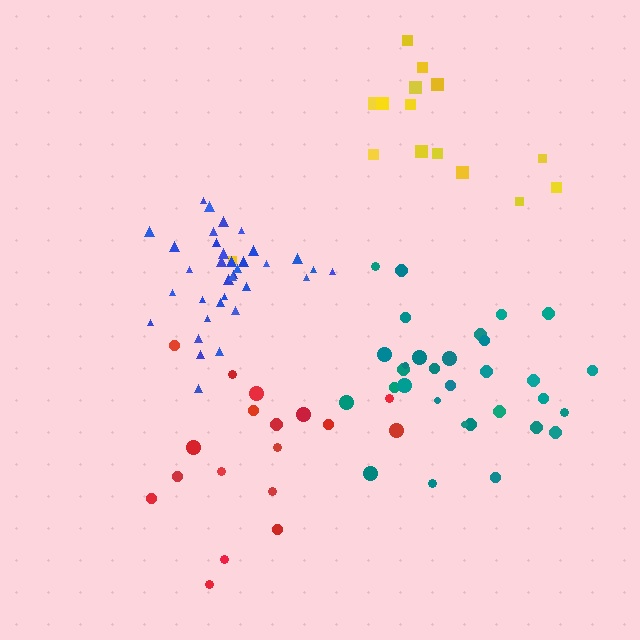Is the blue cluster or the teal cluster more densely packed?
Blue.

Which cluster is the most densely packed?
Blue.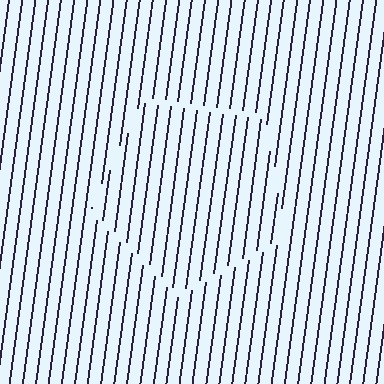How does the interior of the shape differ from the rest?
The interior of the shape contains the same grating, shifted by half a period — the contour is defined by the phase discontinuity where line-ends from the inner and outer gratings abut.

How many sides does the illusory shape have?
5 sides — the line-ends trace a pentagon.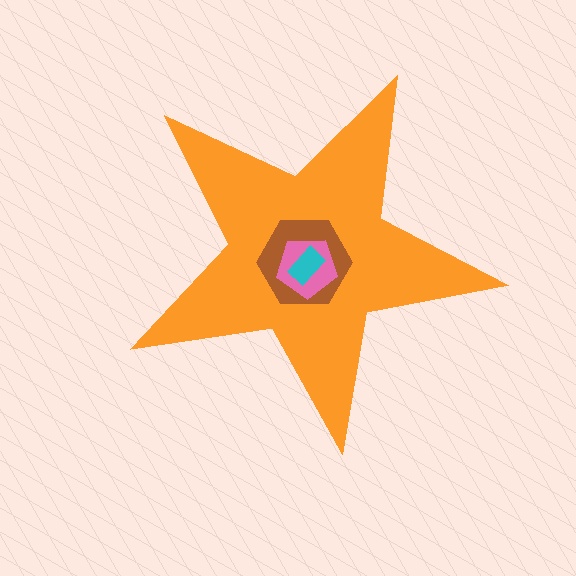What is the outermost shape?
The orange star.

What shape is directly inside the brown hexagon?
The pink pentagon.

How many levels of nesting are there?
4.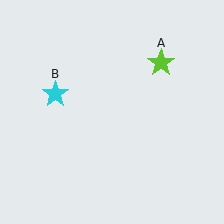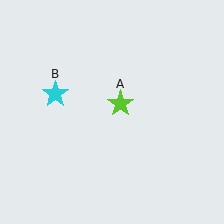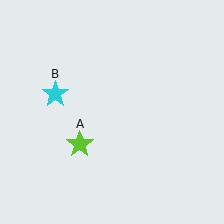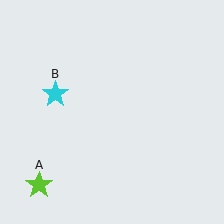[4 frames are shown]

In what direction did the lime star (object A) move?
The lime star (object A) moved down and to the left.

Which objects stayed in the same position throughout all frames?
Cyan star (object B) remained stationary.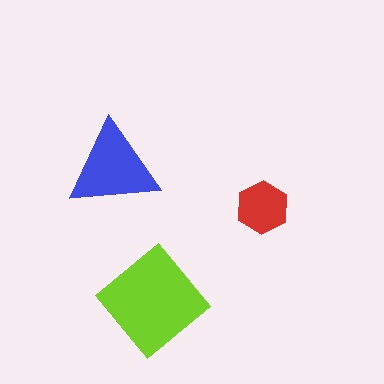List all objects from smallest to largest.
The red hexagon, the blue triangle, the lime diamond.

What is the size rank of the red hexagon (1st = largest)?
3rd.